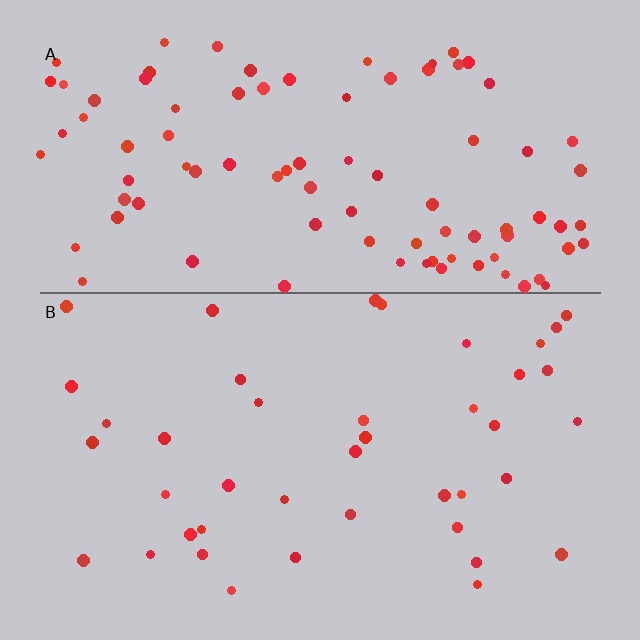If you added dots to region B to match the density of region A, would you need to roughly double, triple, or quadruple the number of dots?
Approximately double.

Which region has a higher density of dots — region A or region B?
A (the top).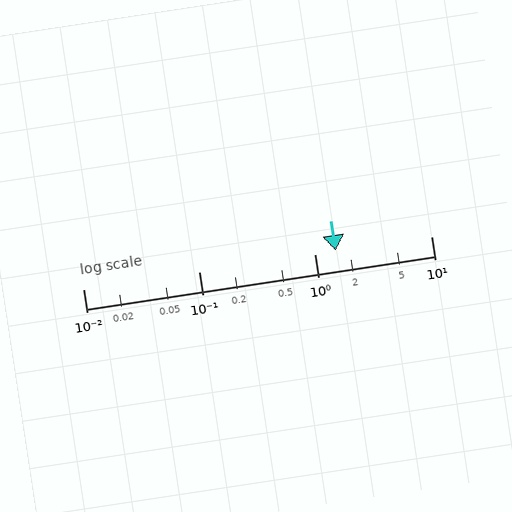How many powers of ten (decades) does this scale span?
The scale spans 3 decades, from 0.01 to 10.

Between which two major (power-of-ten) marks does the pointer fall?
The pointer is between 1 and 10.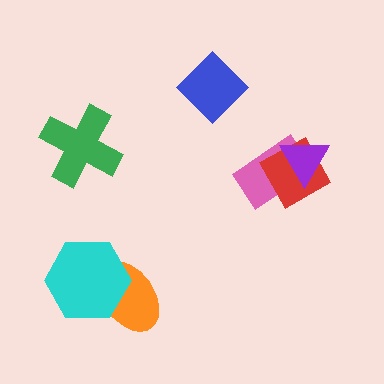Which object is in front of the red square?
The purple triangle is in front of the red square.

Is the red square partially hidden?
Yes, it is partially covered by another shape.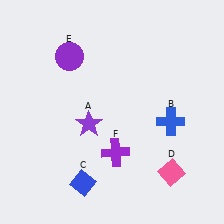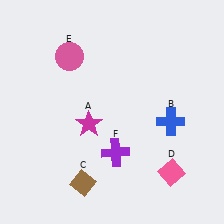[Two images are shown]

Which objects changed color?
A changed from purple to magenta. C changed from blue to brown. E changed from purple to pink.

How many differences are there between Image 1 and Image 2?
There are 3 differences between the two images.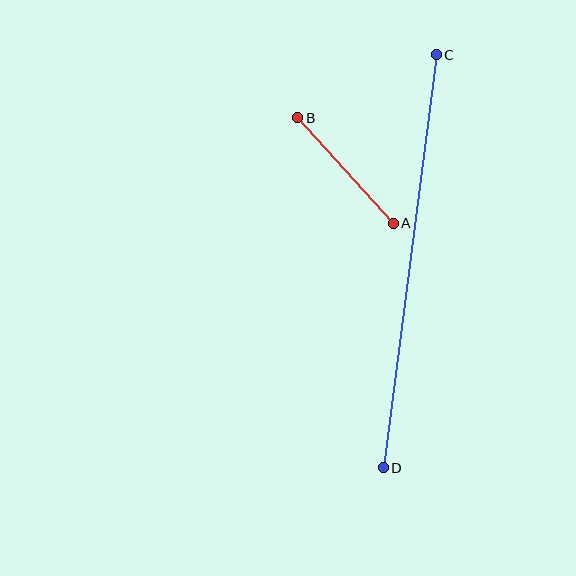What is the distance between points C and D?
The distance is approximately 417 pixels.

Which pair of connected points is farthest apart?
Points C and D are farthest apart.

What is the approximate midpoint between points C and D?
The midpoint is at approximately (410, 261) pixels.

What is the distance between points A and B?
The distance is approximately 142 pixels.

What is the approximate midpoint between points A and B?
The midpoint is at approximately (346, 170) pixels.